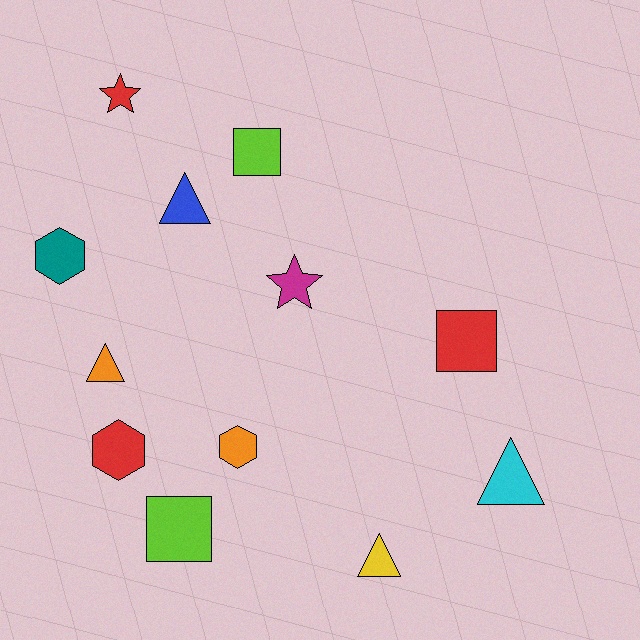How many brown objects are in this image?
There are no brown objects.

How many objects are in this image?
There are 12 objects.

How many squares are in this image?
There are 3 squares.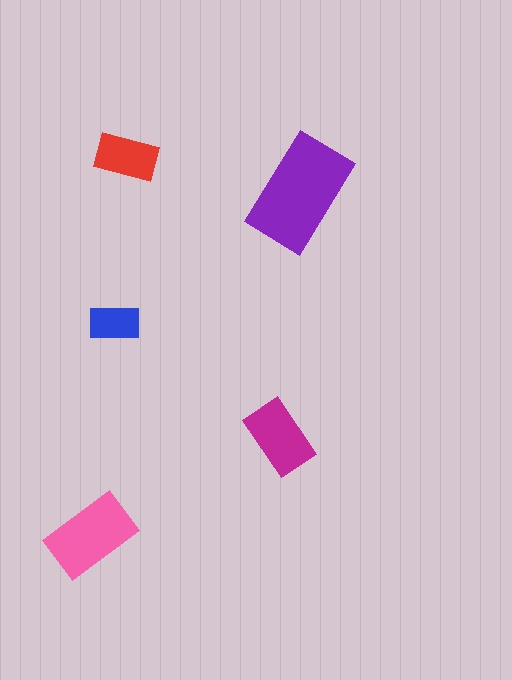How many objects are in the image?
There are 5 objects in the image.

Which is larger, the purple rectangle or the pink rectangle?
The purple one.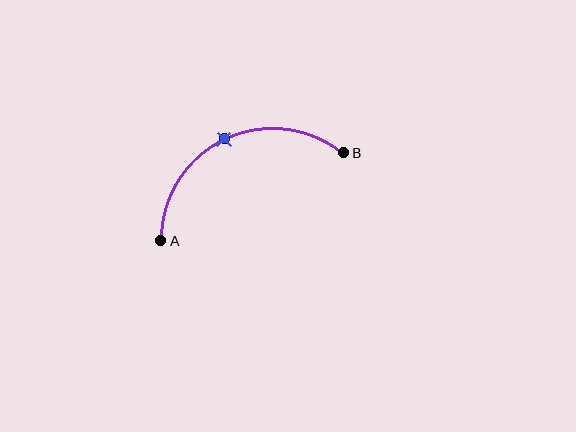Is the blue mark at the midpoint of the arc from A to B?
Yes. The blue mark lies on the arc at equal arc-length from both A and B — it is the arc midpoint.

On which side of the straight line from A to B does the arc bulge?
The arc bulges above the straight line connecting A and B.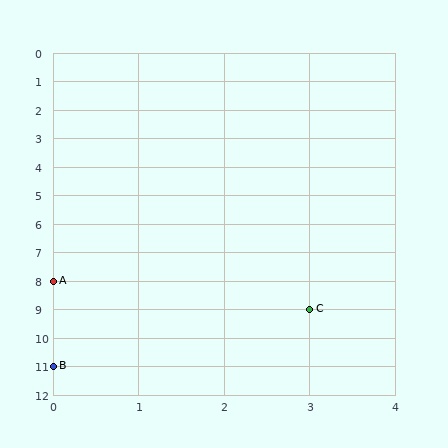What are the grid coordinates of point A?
Point A is at grid coordinates (0, 8).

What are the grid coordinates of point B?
Point B is at grid coordinates (0, 11).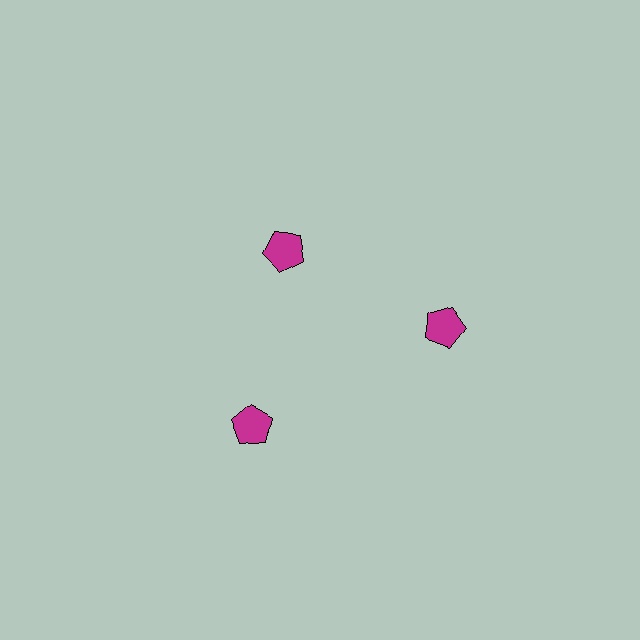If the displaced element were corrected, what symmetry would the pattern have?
It would have 3-fold rotational symmetry — the pattern would map onto itself every 120 degrees.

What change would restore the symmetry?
The symmetry would be restored by moving it outward, back onto the ring so that all 3 pentagons sit at equal angles and equal distance from the center.